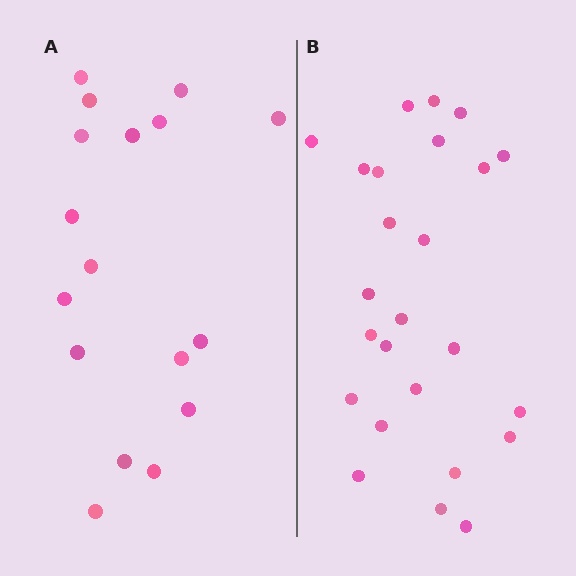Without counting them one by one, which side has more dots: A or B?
Region B (the right region) has more dots.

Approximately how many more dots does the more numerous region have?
Region B has roughly 8 or so more dots than region A.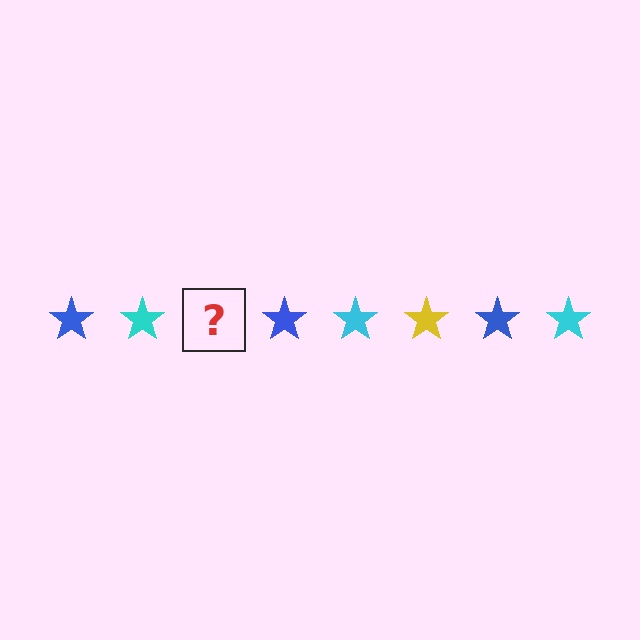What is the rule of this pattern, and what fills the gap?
The rule is that the pattern cycles through blue, cyan, yellow stars. The gap should be filled with a yellow star.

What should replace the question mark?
The question mark should be replaced with a yellow star.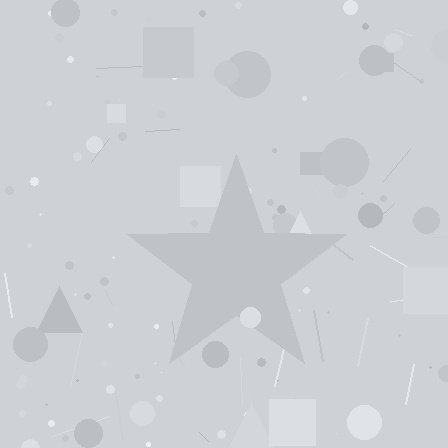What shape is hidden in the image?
A star is hidden in the image.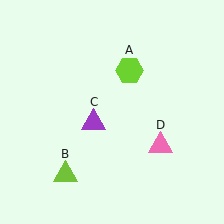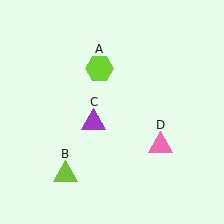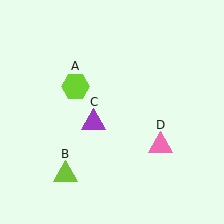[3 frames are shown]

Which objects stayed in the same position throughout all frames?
Lime triangle (object B) and purple triangle (object C) and pink triangle (object D) remained stationary.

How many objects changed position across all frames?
1 object changed position: lime hexagon (object A).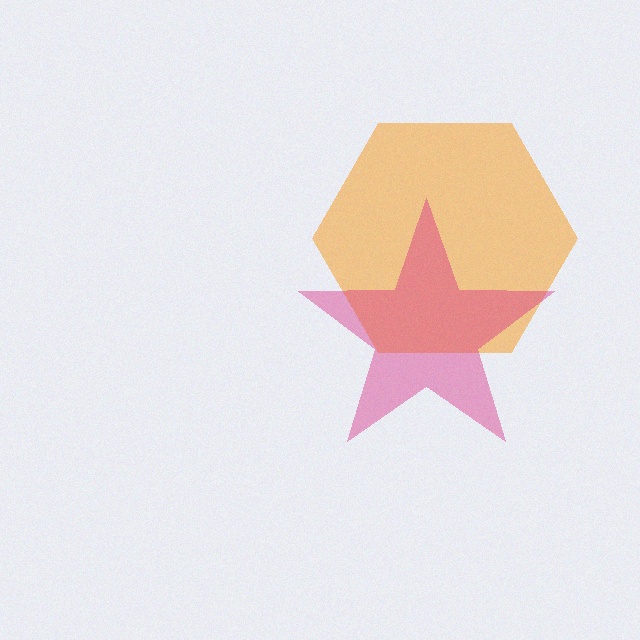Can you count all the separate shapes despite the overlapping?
Yes, there are 2 separate shapes.